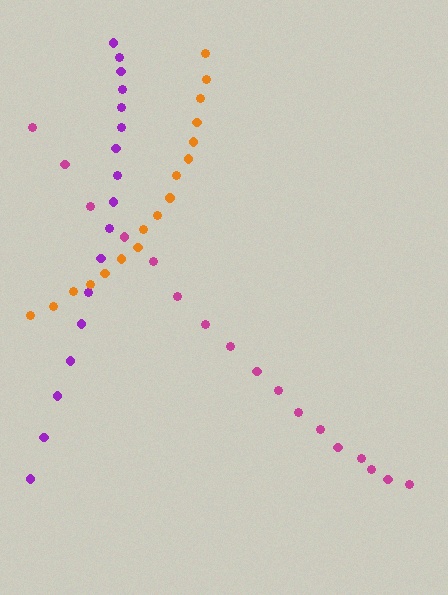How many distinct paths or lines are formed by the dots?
There are 3 distinct paths.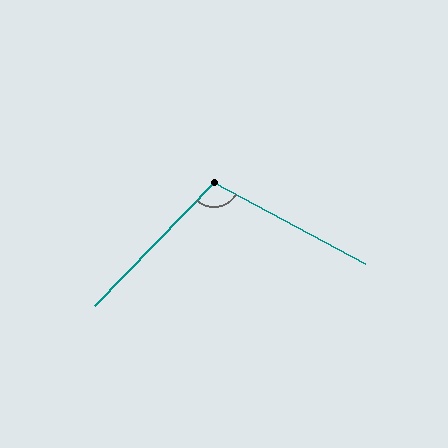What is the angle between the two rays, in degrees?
Approximately 106 degrees.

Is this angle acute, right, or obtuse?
It is obtuse.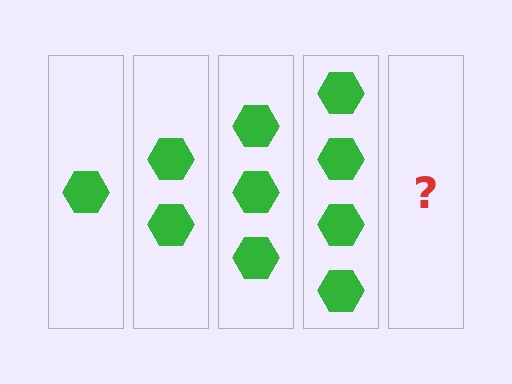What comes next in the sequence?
The next element should be 5 hexagons.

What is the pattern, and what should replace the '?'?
The pattern is that each step adds one more hexagon. The '?' should be 5 hexagons.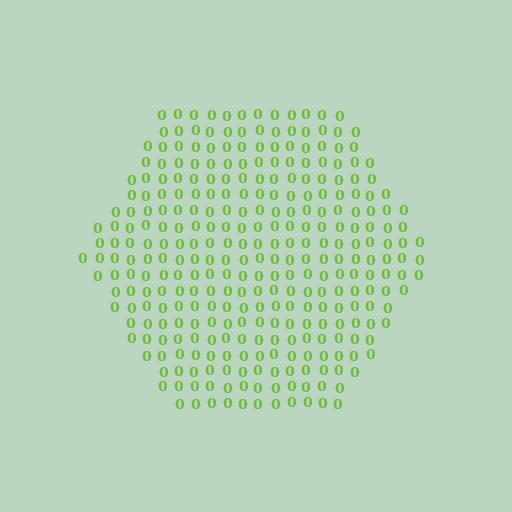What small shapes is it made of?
It is made of small digit 0's.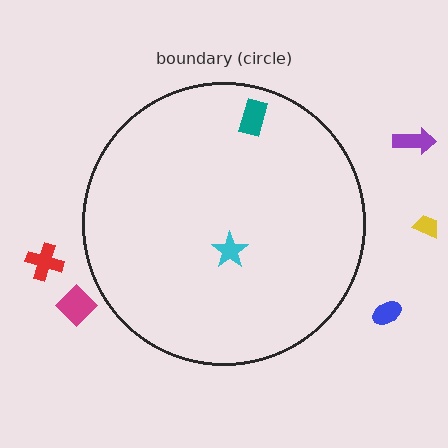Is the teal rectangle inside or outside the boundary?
Inside.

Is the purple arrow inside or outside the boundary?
Outside.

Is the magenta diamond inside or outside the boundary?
Outside.